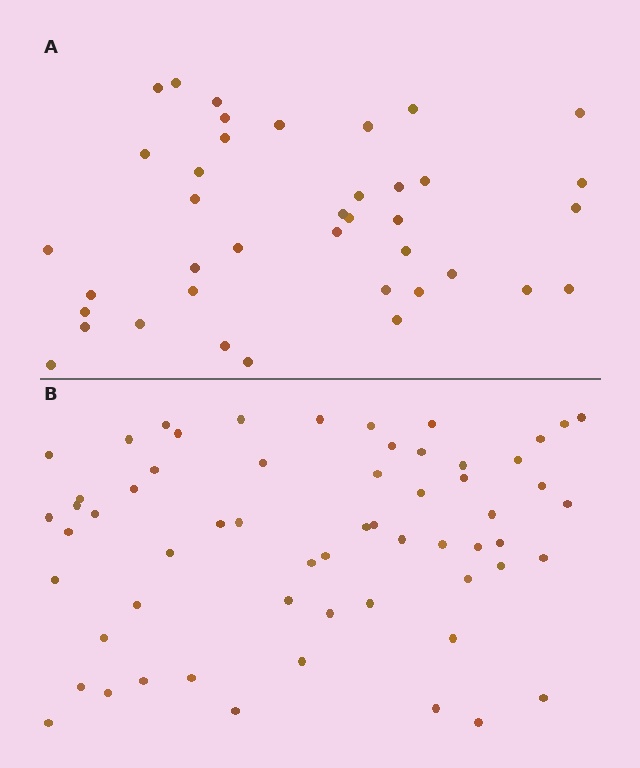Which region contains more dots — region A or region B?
Region B (the bottom region) has more dots.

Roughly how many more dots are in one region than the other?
Region B has approximately 20 more dots than region A.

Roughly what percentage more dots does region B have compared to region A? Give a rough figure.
About 55% more.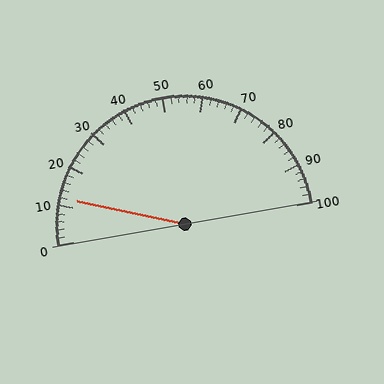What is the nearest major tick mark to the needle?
The nearest major tick mark is 10.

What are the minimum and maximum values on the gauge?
The gauge ranges from 0 to 100.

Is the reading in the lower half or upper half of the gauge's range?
The reading is in the lower half of the range (0 to 100).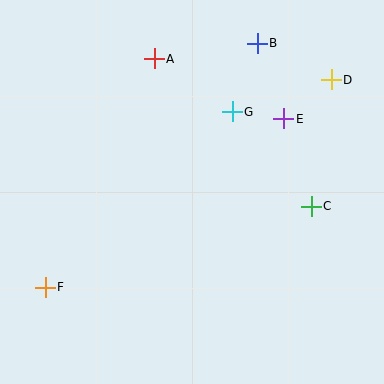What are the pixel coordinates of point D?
Point D is at (331, 80).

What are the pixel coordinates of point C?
Point C is at (311, 206).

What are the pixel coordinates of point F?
Point F is at (45, 287).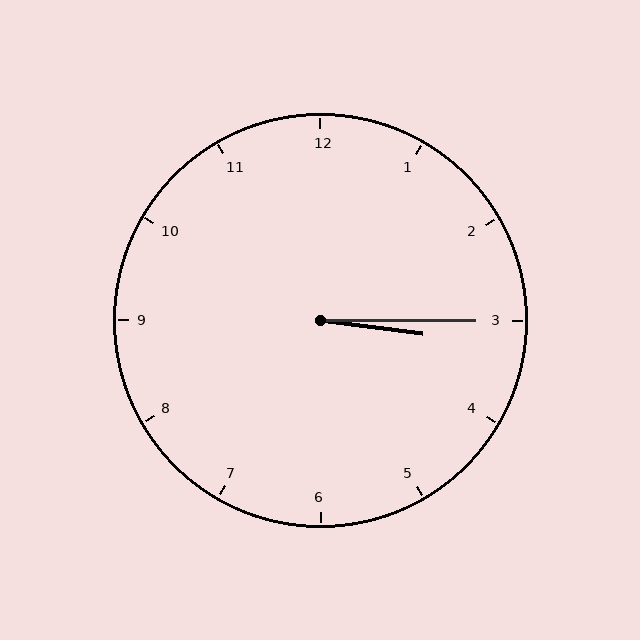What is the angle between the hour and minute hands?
Approximately 8 degrees.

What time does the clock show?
3:15.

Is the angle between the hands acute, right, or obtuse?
It is acute.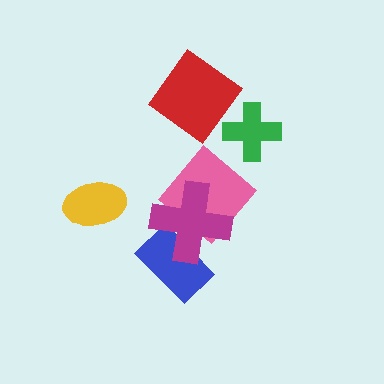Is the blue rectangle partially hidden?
Yes, it is partially covered by another shape.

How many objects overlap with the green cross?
0 objects overlap with the green cross.